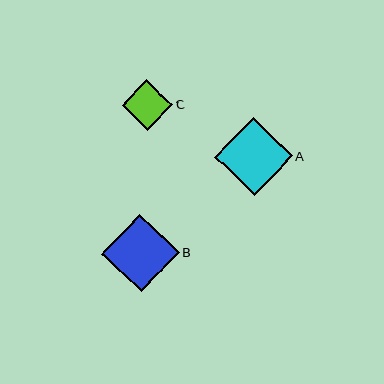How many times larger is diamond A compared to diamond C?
Diamond A is approximately 1.5 times the size of diamond C.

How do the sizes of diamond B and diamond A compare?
Diamond B and diamond A are approximately the same size.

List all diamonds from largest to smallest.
From largest to smallest: B, A, C.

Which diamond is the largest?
Diamond B is the largest with a size of approximately 78 pixels.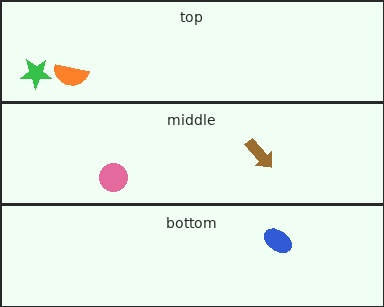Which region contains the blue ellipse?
The bottom region.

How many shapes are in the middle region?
2.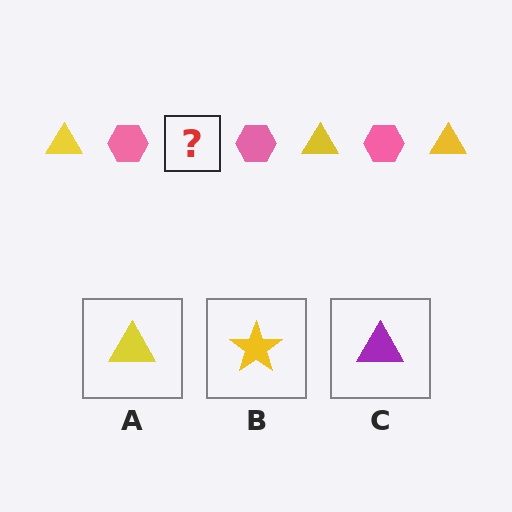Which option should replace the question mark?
Option A.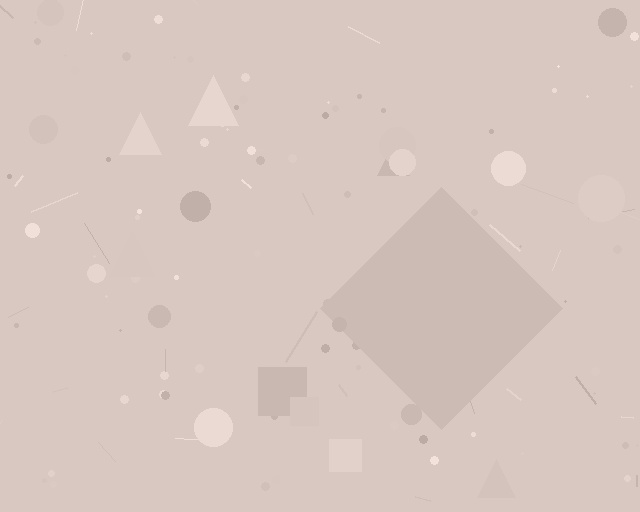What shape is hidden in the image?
A diamond is hidden in the image.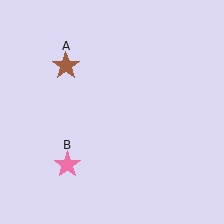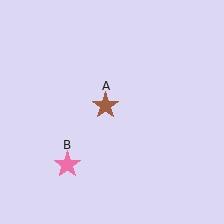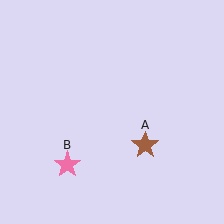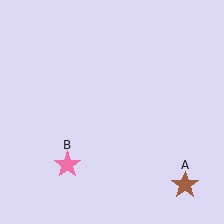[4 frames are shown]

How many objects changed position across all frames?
1 object changed position: brown star (object A).